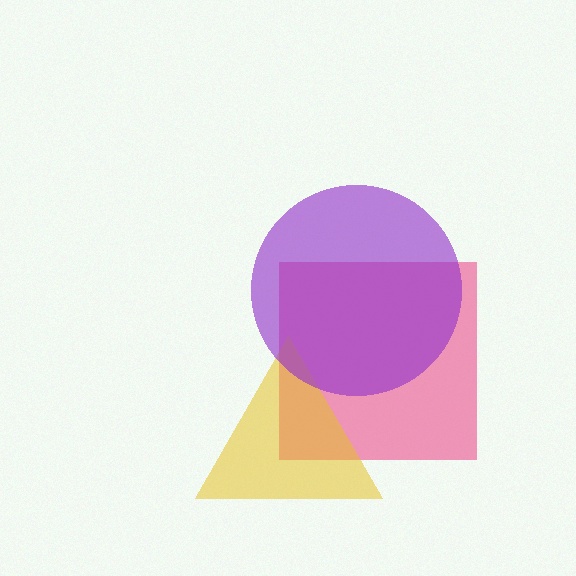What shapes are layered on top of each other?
The layered shapes are: a pink square, a yellow triangle, a purple circle.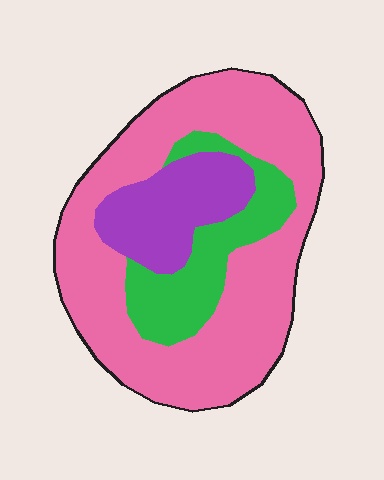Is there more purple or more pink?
Pink.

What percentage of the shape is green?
Green covers roughly 20% of the shape.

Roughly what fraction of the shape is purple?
Purple covers 18% of the shape.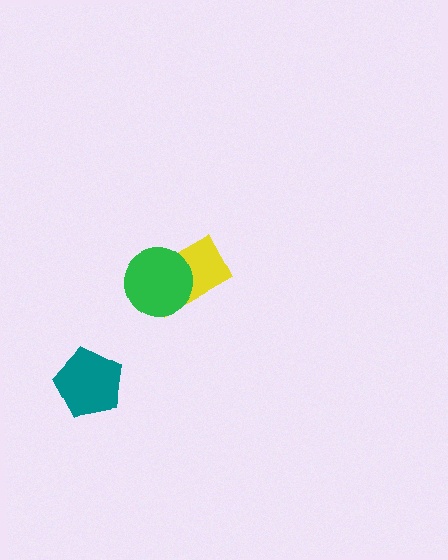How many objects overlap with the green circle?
1 object overlaps with the green circle.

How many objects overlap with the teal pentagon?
0 objects overlap with the teal pentagon.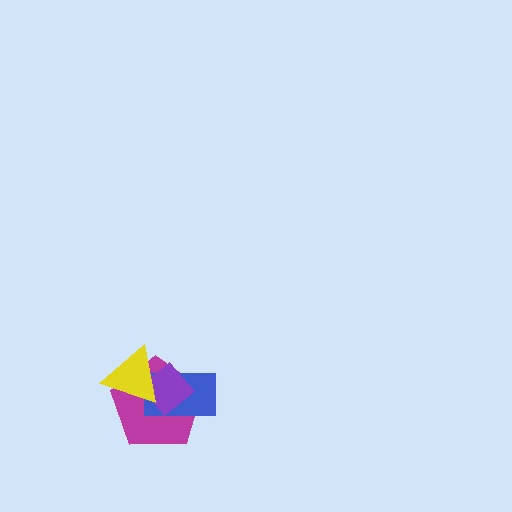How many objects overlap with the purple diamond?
3 objects overlap with the purple diamond.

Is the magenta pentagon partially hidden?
Yes, it is partially covered by another shape.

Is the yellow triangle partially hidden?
No, no other shape covers it.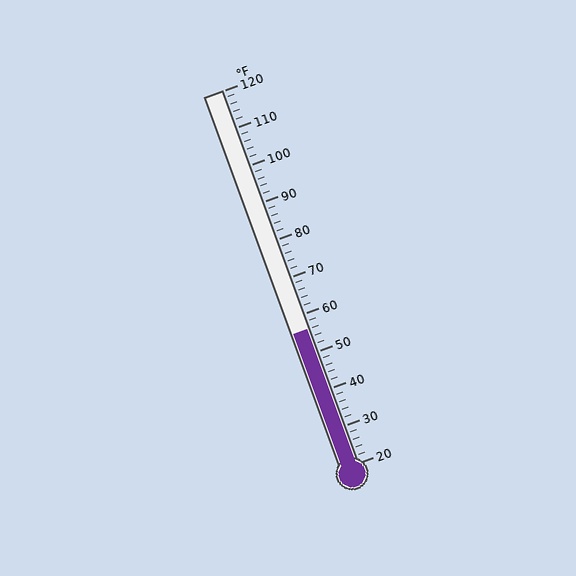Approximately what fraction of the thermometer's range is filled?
The thermometer is filled to approximately 35% of its range.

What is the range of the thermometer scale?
The thermometer scale ranges from 20°F to 120°F.